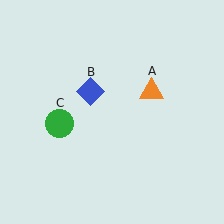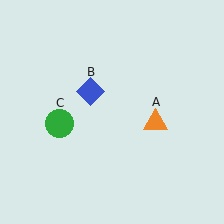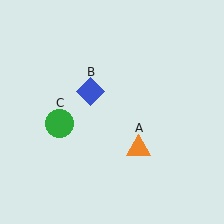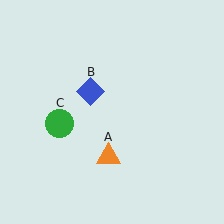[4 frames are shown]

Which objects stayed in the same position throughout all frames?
Blue diamond (object B) and green circle (object C) remained stationary.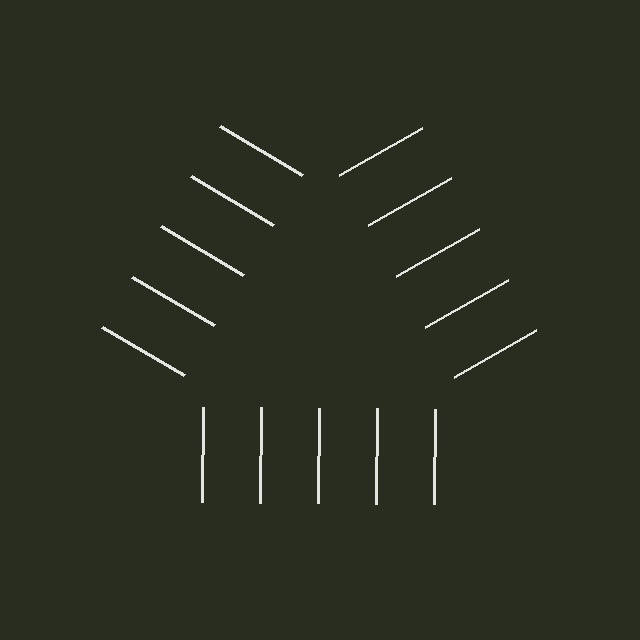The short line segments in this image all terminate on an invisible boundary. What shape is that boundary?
An illusory triangle — the line segments terminate on its edges but no continuous stroke is drawn.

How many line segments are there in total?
15 — 5 along each of the 3 edges.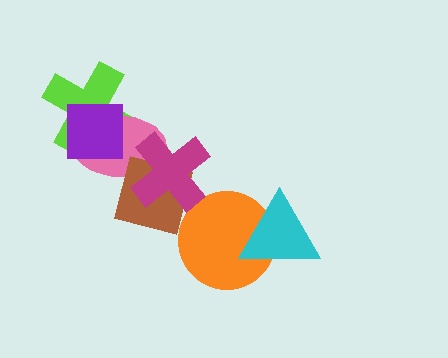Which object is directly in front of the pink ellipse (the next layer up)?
The purple square is directly in front of the pink ellipse.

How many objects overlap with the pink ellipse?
4 objects overlap with the pink ellipse.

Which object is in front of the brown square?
The magenta cross is in front of the brown square.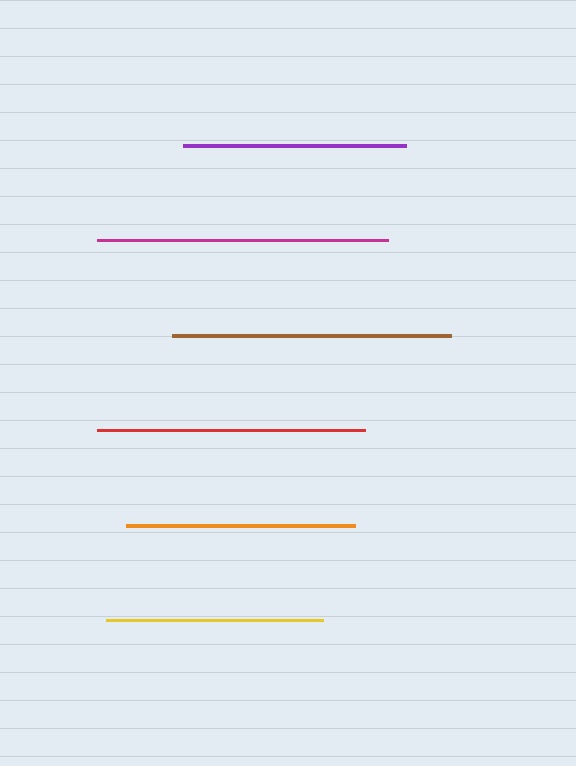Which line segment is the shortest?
The yellow line is the shortest at approximately 217 pixels.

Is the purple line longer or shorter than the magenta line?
The magenta line is longer than the purple line.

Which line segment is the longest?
The magenta line is the longest at approximately 291 pixels.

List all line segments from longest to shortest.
From longest to shortest: magenta, brown, red, orange, purple, yellow.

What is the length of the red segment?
The red segment is approximately 267 pixels long.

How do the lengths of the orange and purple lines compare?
The orange and purple lines are approximately the same length.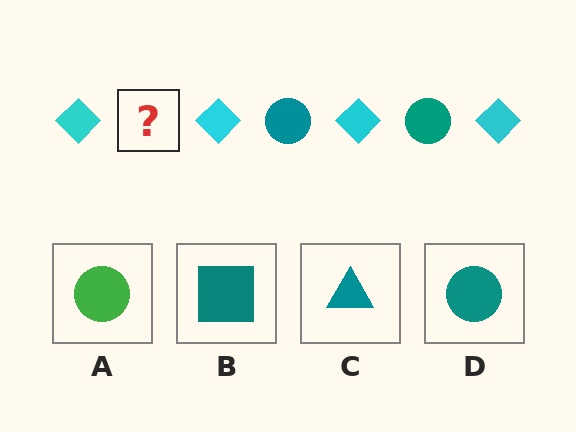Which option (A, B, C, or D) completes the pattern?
D.